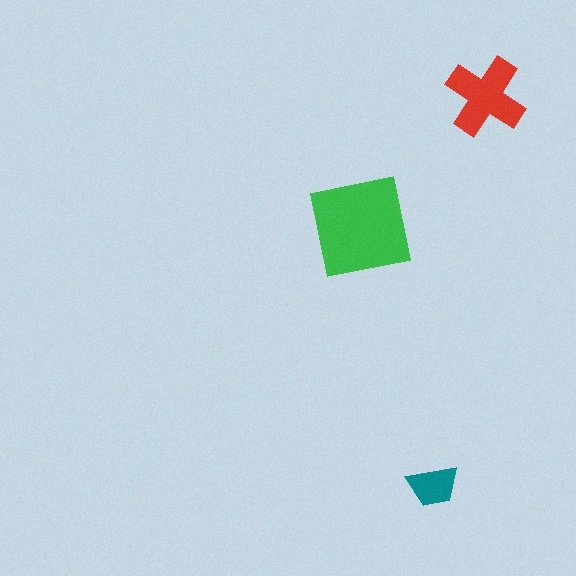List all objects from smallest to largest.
The teal trapezoid, the red cross, the green square.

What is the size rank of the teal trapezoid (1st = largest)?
3rd.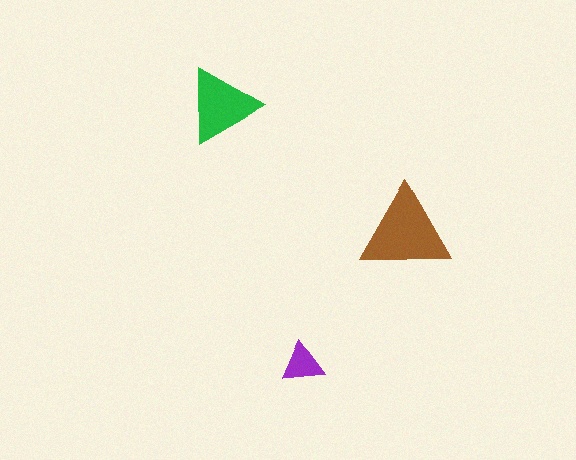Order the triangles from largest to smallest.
the brown one, the green one, the purple one.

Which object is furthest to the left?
The green triangle is leftmost.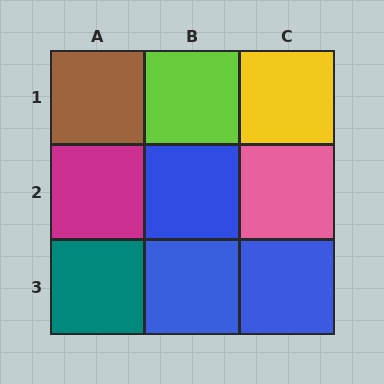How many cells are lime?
1 cell is lime.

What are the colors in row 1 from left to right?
Brown, lime, yellow.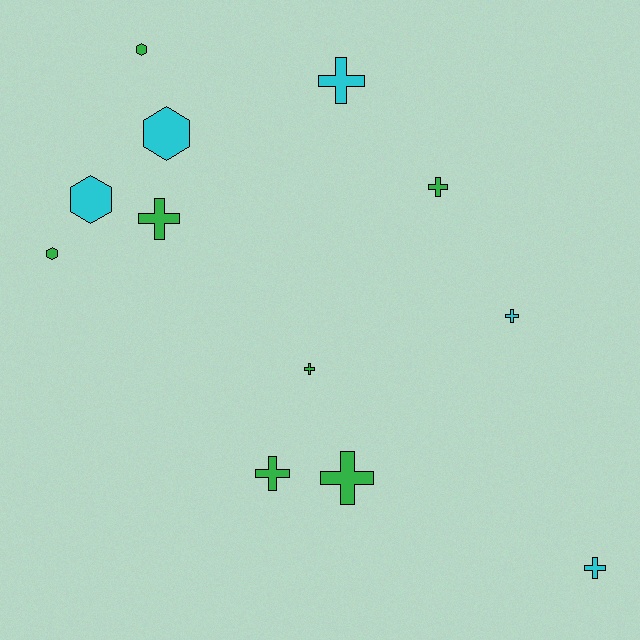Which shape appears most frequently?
Cross, with 8 objects.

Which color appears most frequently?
Green, with 7 objects.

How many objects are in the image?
There are 12 objects.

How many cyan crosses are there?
There are 3 cyan crosses.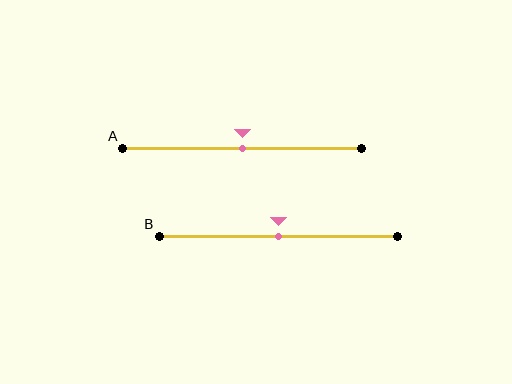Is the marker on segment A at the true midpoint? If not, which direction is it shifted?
Yes, the marker on segment A is at the true midpoint.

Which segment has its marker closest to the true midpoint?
Segment A has its marker closest to the true midpoint.